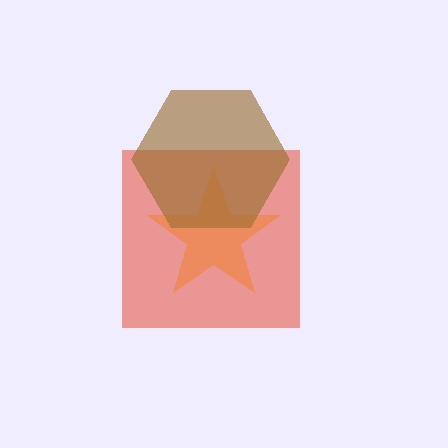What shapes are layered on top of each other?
The layered shapes are: a red square, an orange star, a brown hexagon.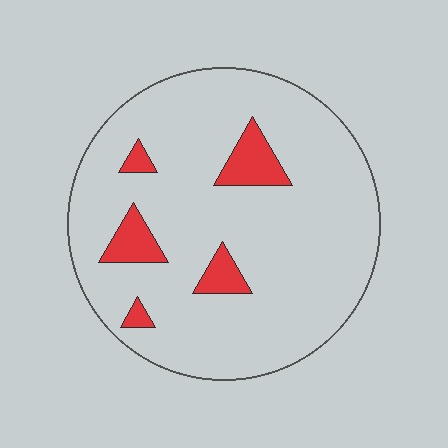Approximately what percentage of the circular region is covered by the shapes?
Approximately 10%.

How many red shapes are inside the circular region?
5.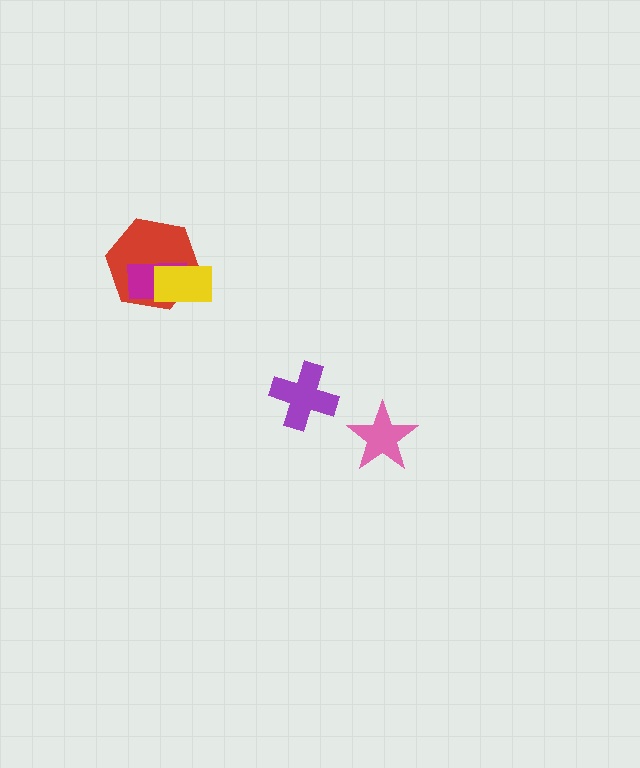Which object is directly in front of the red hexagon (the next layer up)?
The magenta rectangle is directly in front of the red hexagon.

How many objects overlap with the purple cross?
0 objects overlap with the purple cross.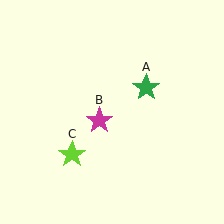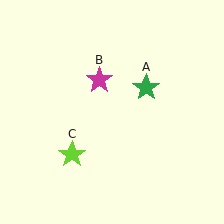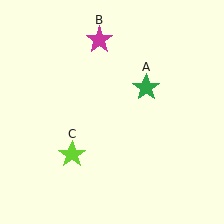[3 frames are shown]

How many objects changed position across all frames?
1 object changed position: magenta star (object B).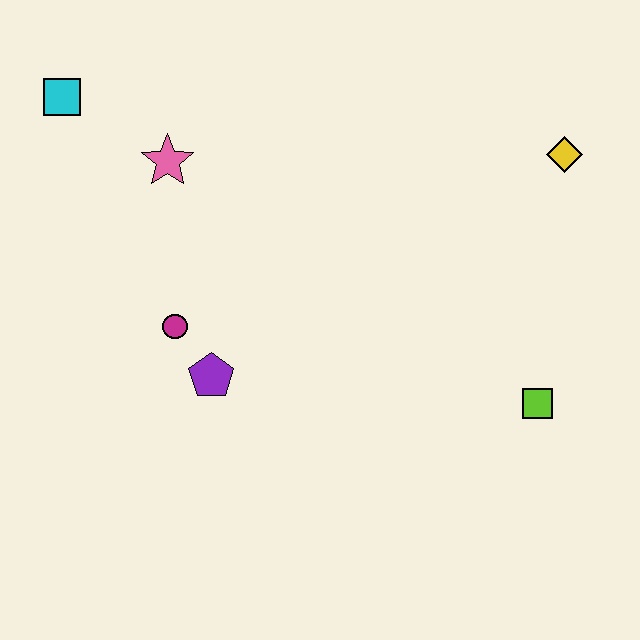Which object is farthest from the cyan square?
The lime square is farthest from the cyan square.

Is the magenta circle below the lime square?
No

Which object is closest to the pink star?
The cyan square is closest to the pink star.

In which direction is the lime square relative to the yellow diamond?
The lime square is below the yellow diamond.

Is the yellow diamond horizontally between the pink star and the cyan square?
No